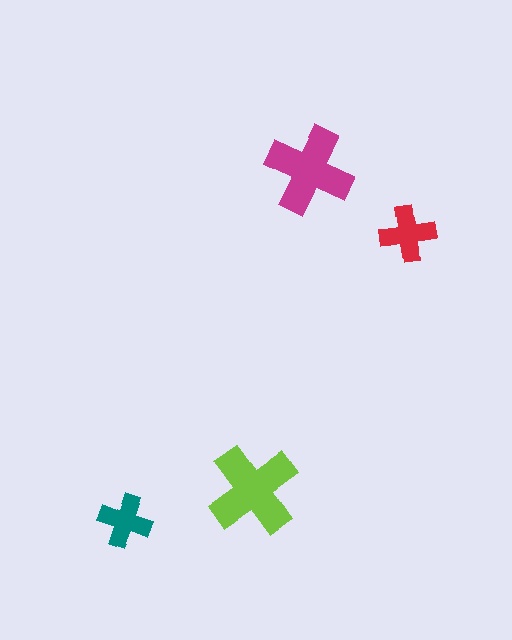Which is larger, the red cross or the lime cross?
The lime one.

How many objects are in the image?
There are 4 objects in the image.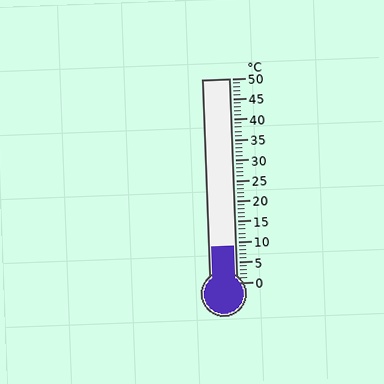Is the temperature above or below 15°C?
The temperature is below 15°C.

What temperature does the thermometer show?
The thermometer shows approximately 9°C.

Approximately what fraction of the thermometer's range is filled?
The thermometer is filled to approximately 20% of its range.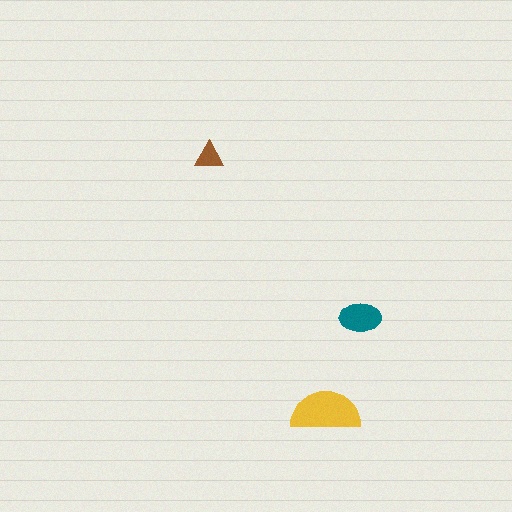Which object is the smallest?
The brown triangle.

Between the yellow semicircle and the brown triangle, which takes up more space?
The yellow semicircle.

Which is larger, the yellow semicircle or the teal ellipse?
The yellow semicircle.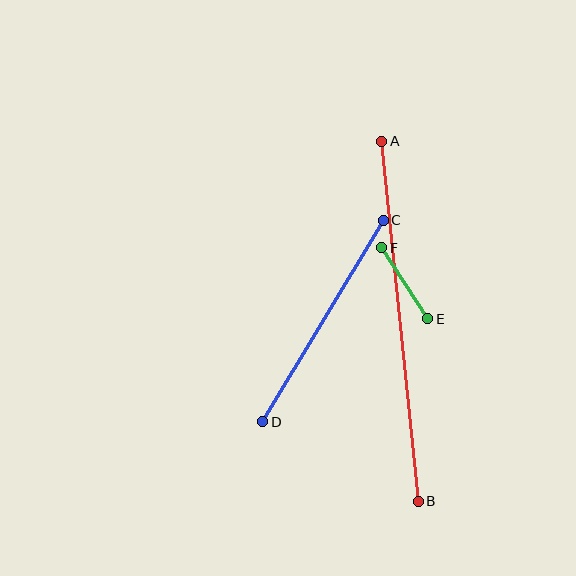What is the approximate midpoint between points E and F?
The midpoint is at approximately (405, 283) pixels.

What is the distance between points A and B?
The distance is approximately 362 pixels.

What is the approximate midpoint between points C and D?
The midpoint is at approximately (323, 321) pixels.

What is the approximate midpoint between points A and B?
The midpoint is at approximately (400, 321) pixels.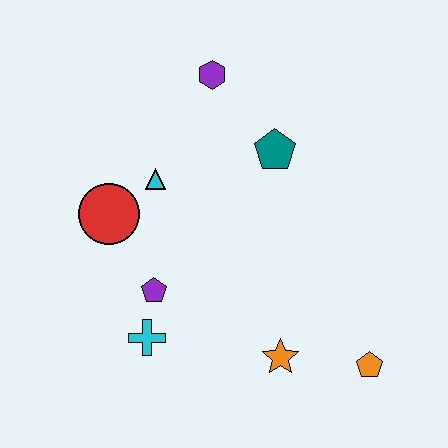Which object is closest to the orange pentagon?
The orange star is closest to the orange pentagon.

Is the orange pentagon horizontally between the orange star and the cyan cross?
No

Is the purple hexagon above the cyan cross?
Yes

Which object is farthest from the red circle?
The orange pentagon is farthest from the red circle.